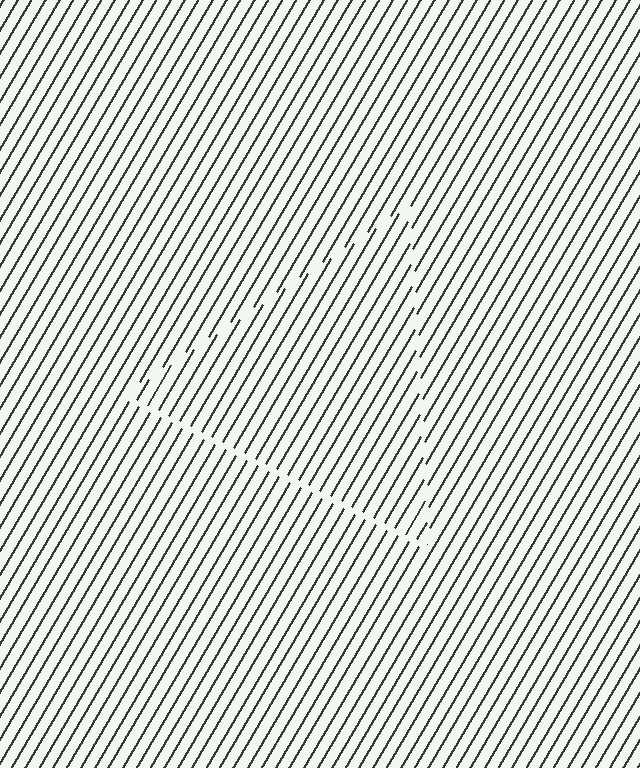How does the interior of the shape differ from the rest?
The interior of the shape contains the same grating, shifted by half a period — the contour is defined by the phase discontinuity where line-ends from the inner and outer gratings abut.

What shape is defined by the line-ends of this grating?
An illusory triangle. The interior of the shape contains the same grating, shifted by half a period — the contour is defined by the phase discontinuity where line-ends from the inner and outer gratings abut.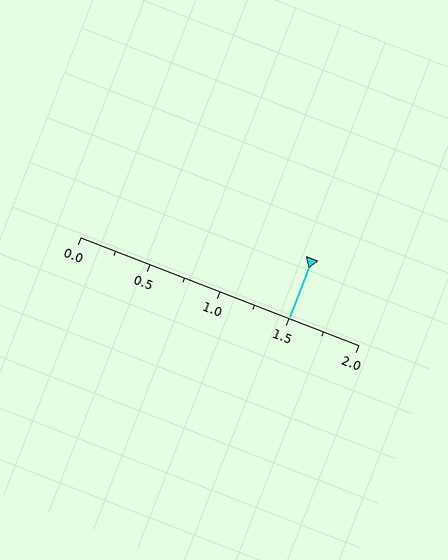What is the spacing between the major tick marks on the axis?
The major ticks are spaced 0.5 apart.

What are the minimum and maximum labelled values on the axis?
The axis runs from 0.0 to 2.0.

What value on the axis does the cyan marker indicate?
The marker indicates approximately 1.5.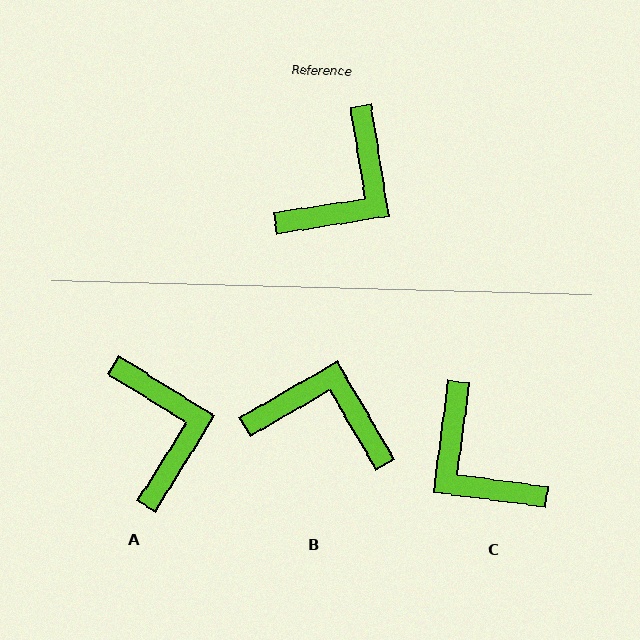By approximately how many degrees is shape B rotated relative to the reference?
Approximately 111 degrees counter-clockwise.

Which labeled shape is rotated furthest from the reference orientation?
B, about 111 degrees away.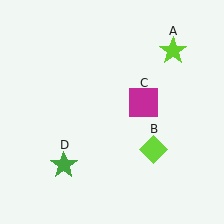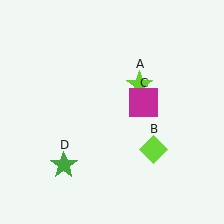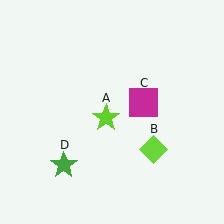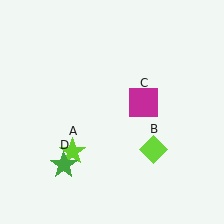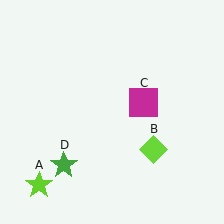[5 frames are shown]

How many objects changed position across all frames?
1 object changed position: lime star (object A).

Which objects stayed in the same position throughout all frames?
Lime diamond (object B) and magenta square (object C) and green star (object D) remained stationary.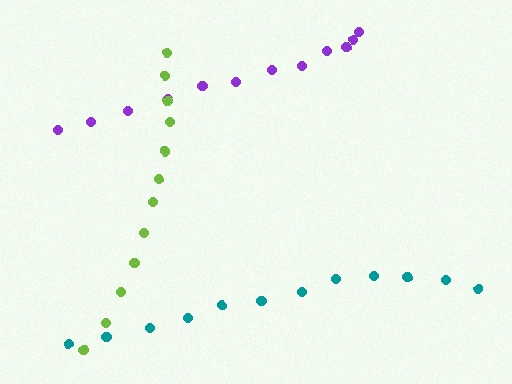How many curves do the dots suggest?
There are 3 distinct paths.